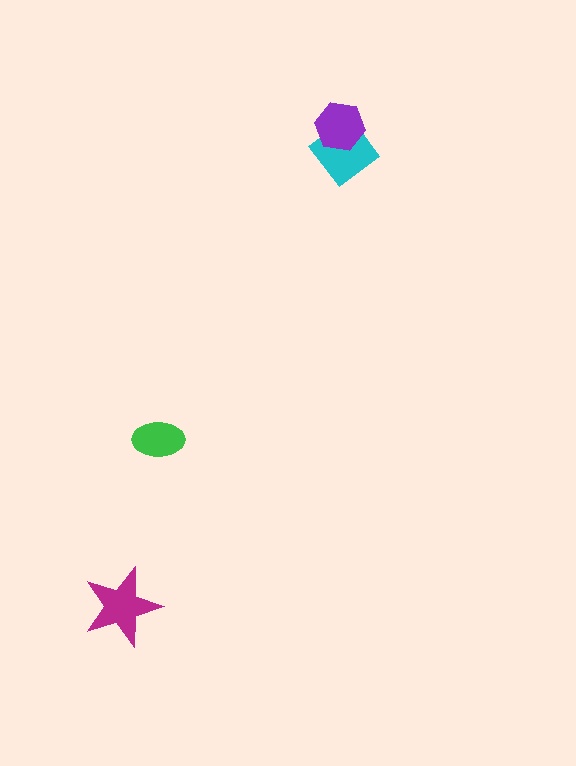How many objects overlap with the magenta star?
0 objects overlap with the magenta star.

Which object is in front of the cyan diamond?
The purple hexagon is in front of the cyan diamond.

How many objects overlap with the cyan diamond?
1 object overlaps with the cyan diamond.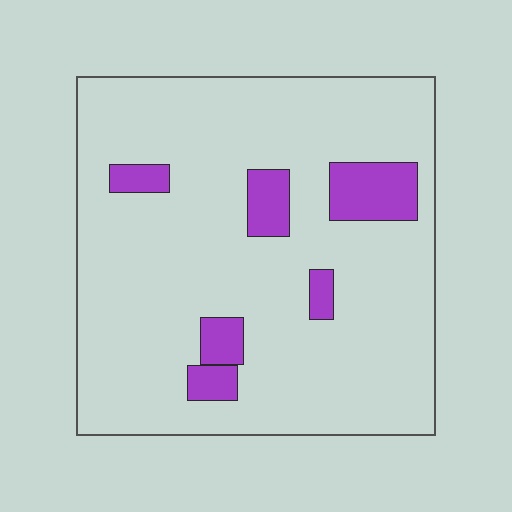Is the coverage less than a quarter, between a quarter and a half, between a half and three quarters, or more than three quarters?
Less than a quarter.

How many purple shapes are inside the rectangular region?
6.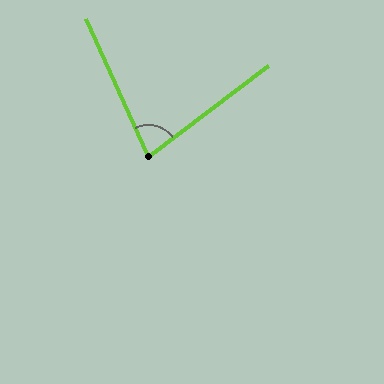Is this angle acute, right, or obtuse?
It is acute.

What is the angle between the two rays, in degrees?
Approximately 78 degrees.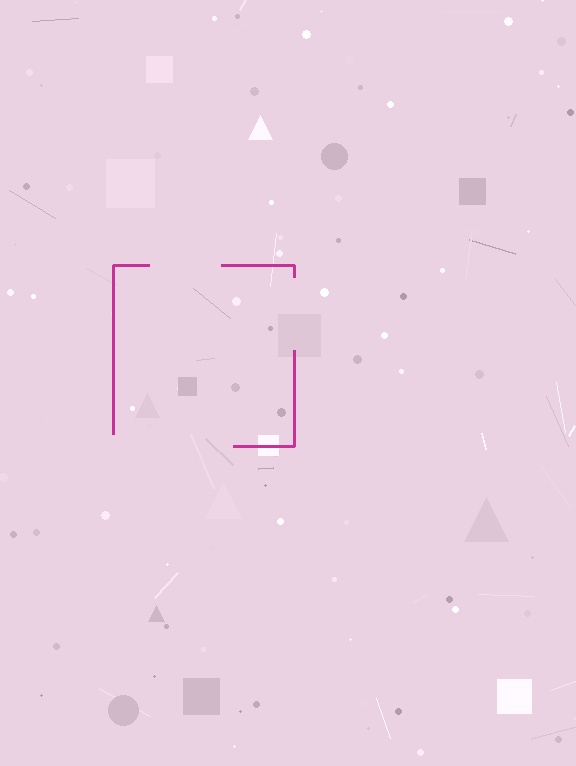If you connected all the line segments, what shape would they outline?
They would outline a square.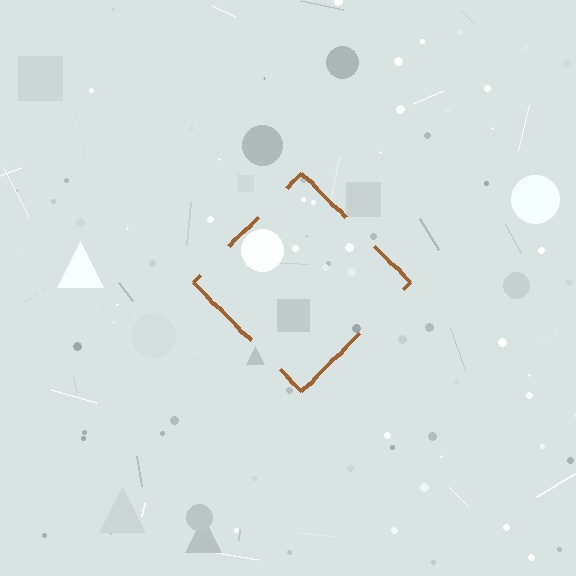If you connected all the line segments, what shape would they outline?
They would outline a diamond.